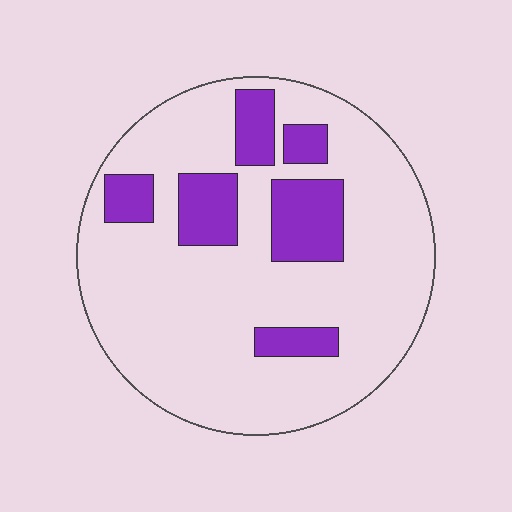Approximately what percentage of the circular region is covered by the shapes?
Approximately 20%.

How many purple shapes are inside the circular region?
6.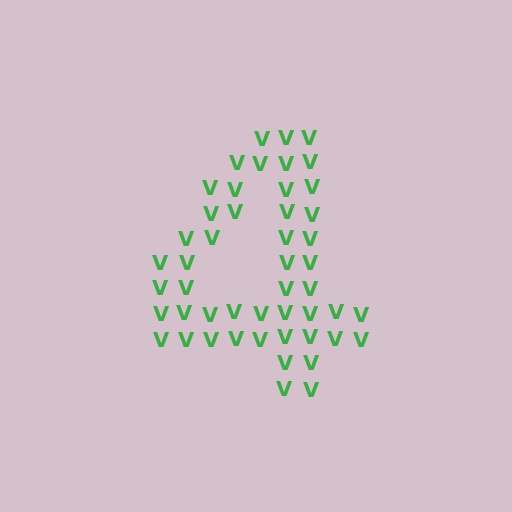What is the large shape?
The large shape is the digit 4.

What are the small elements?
The small elements are letter V's.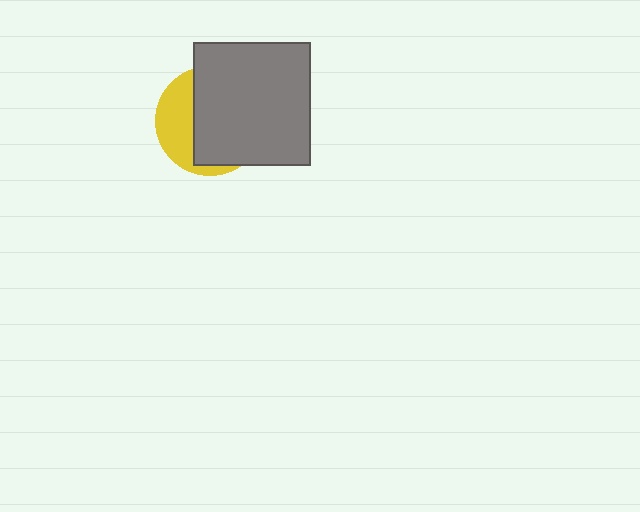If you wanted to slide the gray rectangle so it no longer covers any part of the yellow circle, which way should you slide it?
Slide it right — that is the most direct way to separate the two shapes.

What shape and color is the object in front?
The object in front is a gray rectangle.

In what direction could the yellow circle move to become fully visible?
The yellow circle could move left. That would shift it out from behind the gray rectangle entirely.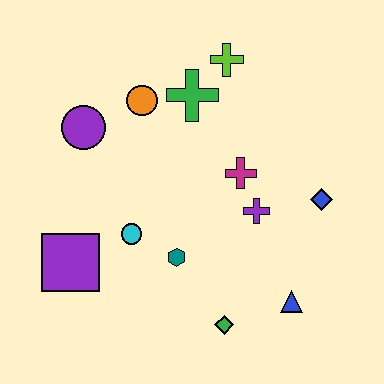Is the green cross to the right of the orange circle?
Yes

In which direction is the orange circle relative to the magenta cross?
The orange circle is to the left of the magenta cross.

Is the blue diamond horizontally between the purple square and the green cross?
No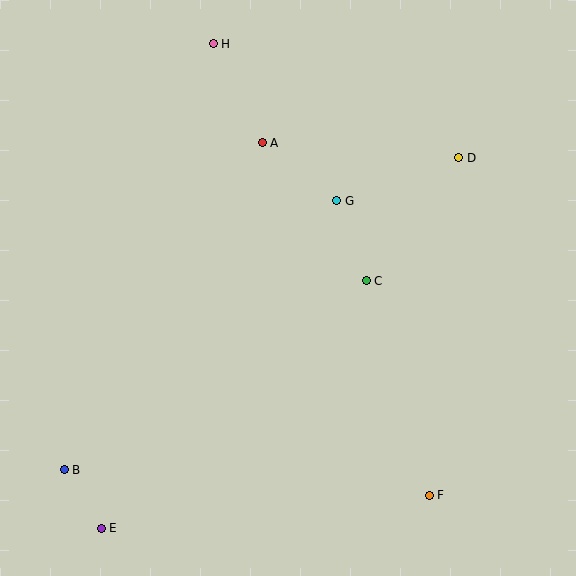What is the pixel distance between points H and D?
The distance between H and D is 271 pixels.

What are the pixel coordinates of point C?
Point C is at (366, 281).